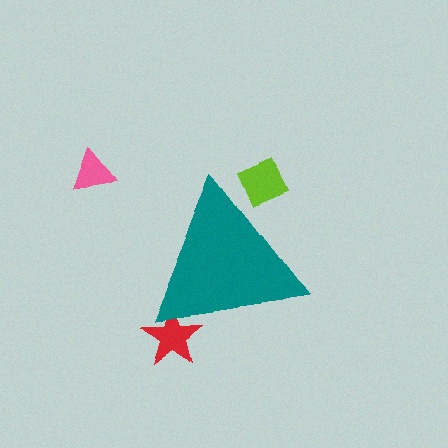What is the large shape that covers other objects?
A teal triangle.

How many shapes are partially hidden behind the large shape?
2 shapes are partially hidden.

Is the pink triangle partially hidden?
No, the pink triangle is fully visible.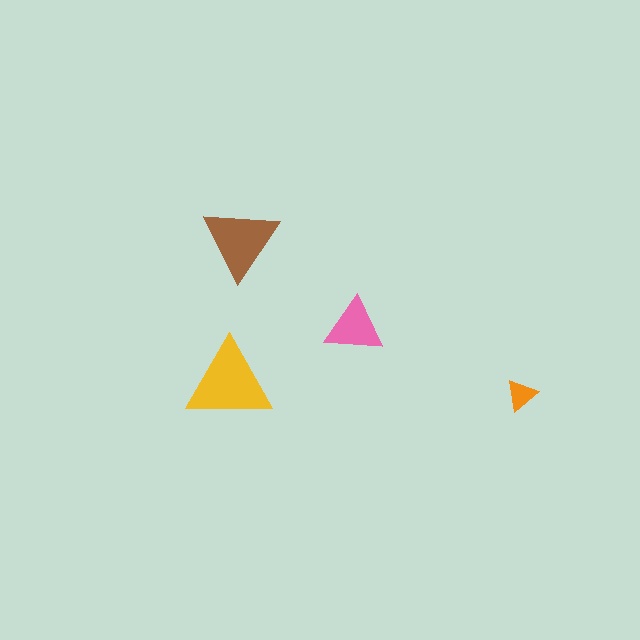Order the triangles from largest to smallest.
the yellow one, the brown one, the pink one, the orange one.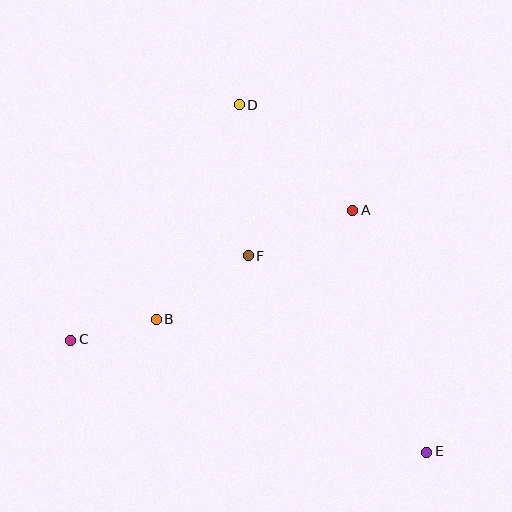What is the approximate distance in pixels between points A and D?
The distance between A and D is approximately 155 pixels.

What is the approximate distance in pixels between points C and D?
The distance between C and D is approximately 289 pixels.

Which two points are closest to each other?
Points B and C are closest to each other.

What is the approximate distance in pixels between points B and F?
The distance between B and F is approximately 111 pixels.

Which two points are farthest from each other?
Points D and E are farthest from each other.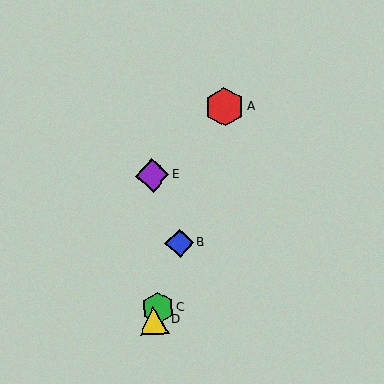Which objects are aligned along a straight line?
Objects A, B, C, D are aligned along a straight line.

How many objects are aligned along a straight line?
4 objects (A, B, C, D) are aligned along a straight line.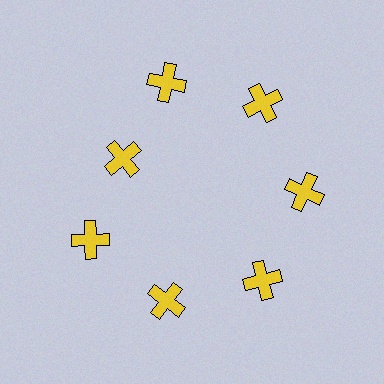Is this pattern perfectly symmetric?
No. The 7 yellow crosses are arranged in a ring, but one element near the 10 o'clock position is pulled inward toward the center, breaking the 7-fold rotational symmetry.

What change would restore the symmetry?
The symmetry would be restored by moving it outward, back onto the ring so that all 7 crosses sit at equal angles and equal distance from the center.